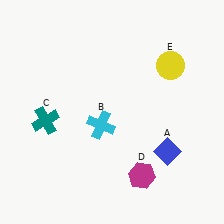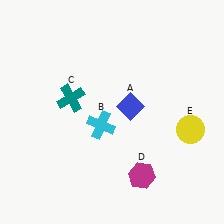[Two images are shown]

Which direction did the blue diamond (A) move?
The blue diamond (A) moved up.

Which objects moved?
The objects that moved are: the blue diamond (A), the teal cross (C), the yellow circle (E).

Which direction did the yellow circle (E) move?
The yellow circle (E) moved down.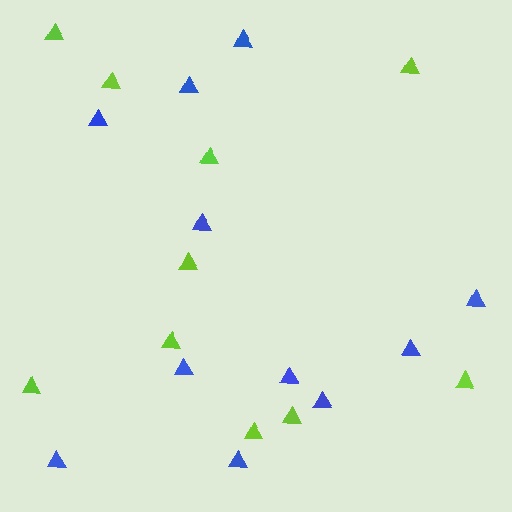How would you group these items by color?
There are 2 groups: one group of lime triangles (10) and one group of blue triangles (11).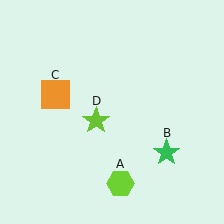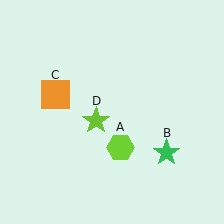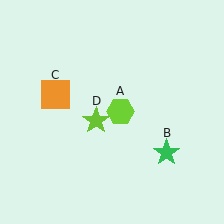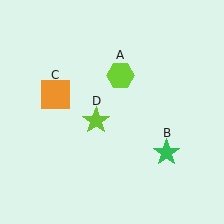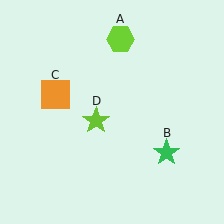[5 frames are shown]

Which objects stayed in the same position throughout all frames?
Green star (object B) and orange square (object C) and lime star (object D) remained stationary.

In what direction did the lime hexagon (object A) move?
The lime hexagon (object A) moved up.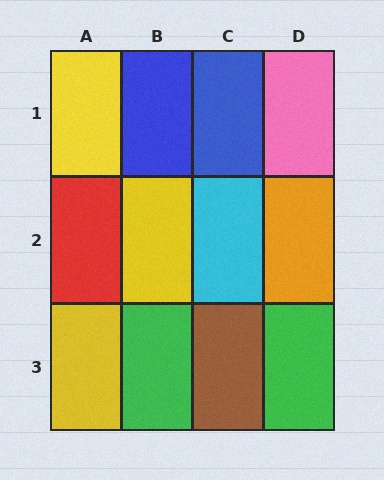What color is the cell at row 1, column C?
Blue.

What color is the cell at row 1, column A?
Yellow.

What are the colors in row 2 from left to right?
Red, yellow, cyan, orange.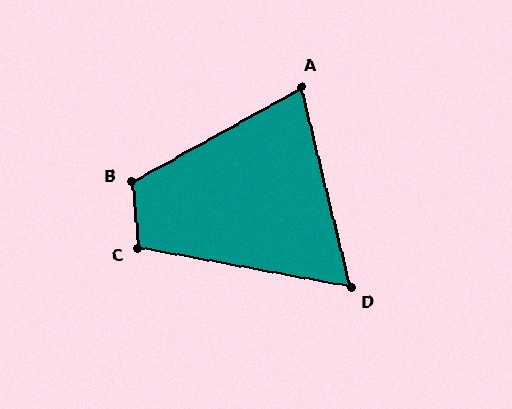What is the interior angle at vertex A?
Approximately 75 degrees (acute).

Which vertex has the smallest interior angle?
D, at approximately 66 degrees.